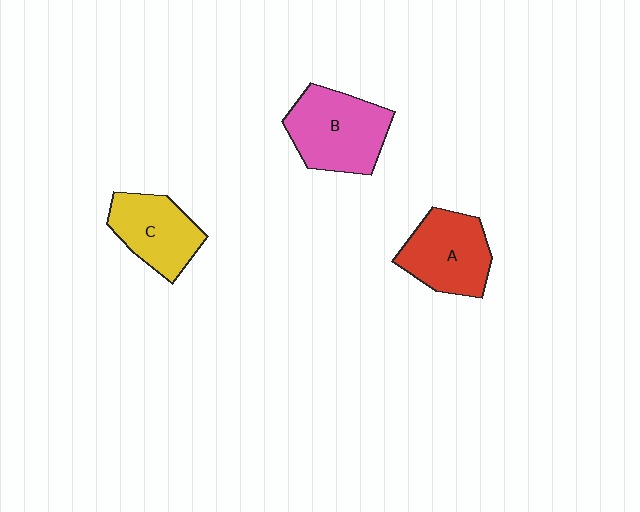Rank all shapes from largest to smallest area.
From largest to smallest: B (pink), A (red), C (yellow).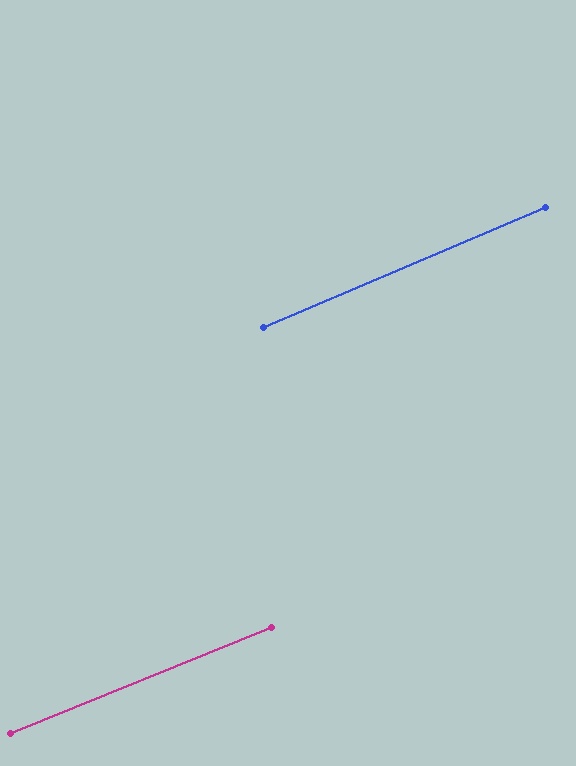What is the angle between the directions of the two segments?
Approximately 1 degree.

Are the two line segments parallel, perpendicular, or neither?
Parallel — their directions differ by only 1.0°.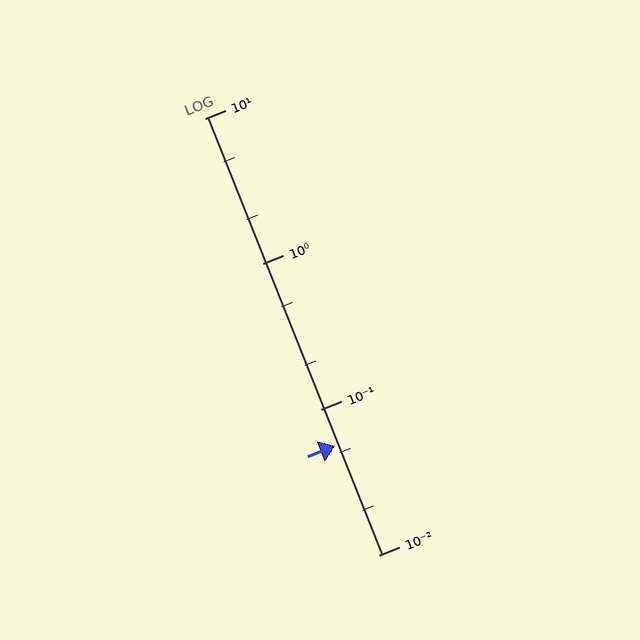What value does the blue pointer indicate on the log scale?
The pointer indicates approximately 0.056.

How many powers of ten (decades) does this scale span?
The scale spans 3 decades, from 0.01 to 10.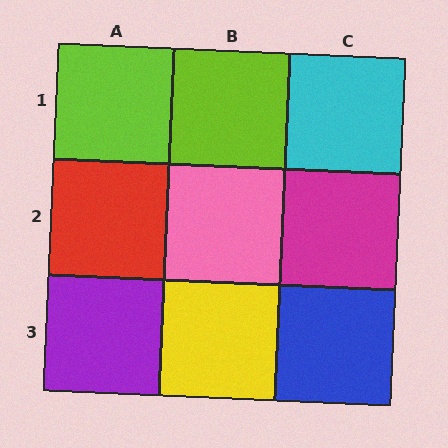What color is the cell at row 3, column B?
Yellow.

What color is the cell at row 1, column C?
Cyan.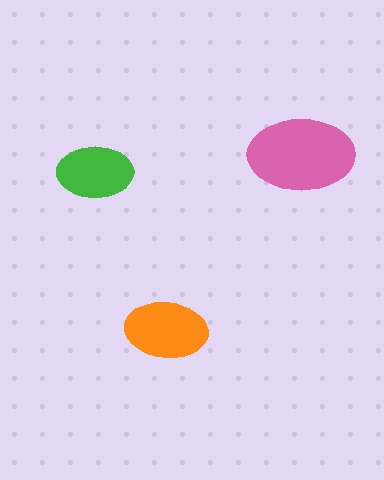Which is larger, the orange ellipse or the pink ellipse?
The pink one.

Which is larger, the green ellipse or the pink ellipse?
The pink one.